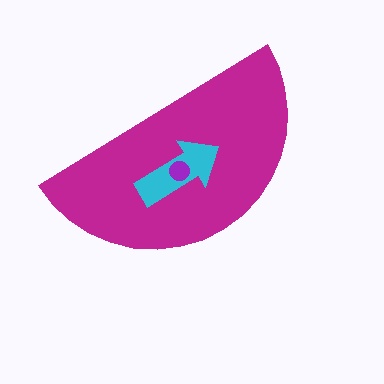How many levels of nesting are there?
3.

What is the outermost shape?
The magenta semicircle.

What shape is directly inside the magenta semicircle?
The cyan arrow.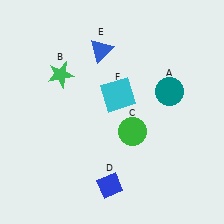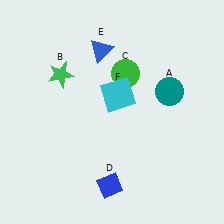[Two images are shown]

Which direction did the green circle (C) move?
The green circle (C) moved up.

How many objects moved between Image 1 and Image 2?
1 object moved between the two images.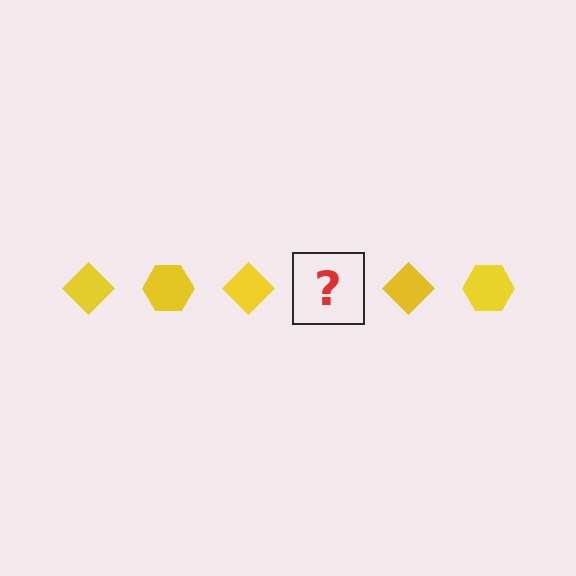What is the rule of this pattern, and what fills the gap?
The rule is that the pattern cycles through diamond, hexagon shapes in yellow. The gap should be filled with a yellow hexagon.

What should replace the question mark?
The question mark should be replaced with a yellow hexagon.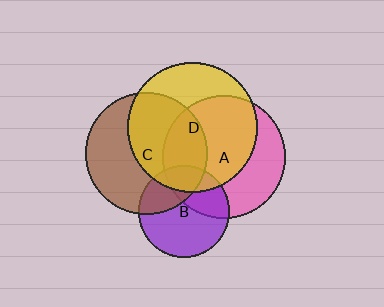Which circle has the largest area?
Circle D (yellow).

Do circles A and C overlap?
Yes.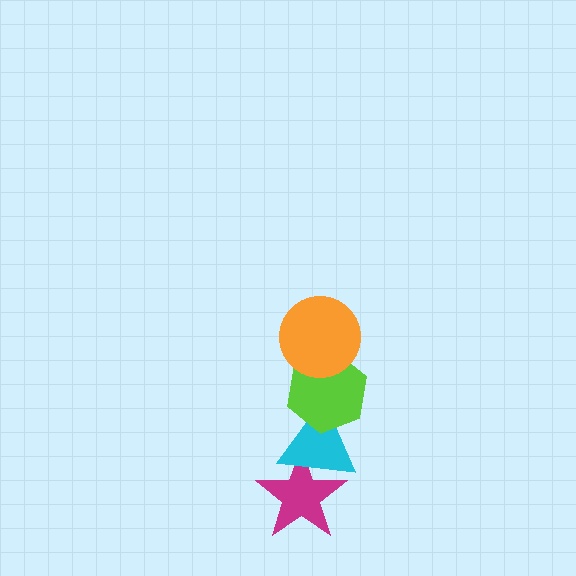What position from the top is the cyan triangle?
The cyan triangle is 3rd from the top.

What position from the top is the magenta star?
The magenta star is 4th from the top.